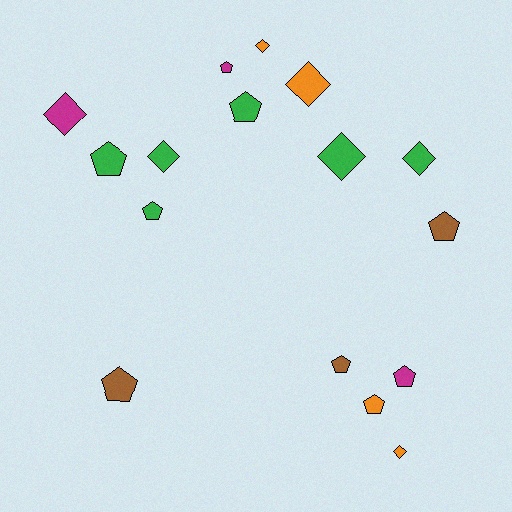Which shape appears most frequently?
Pentagon, with 9 objects.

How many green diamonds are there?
There are 3 green diamonds.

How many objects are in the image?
There are 16 objects.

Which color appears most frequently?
Green, with 6 objects.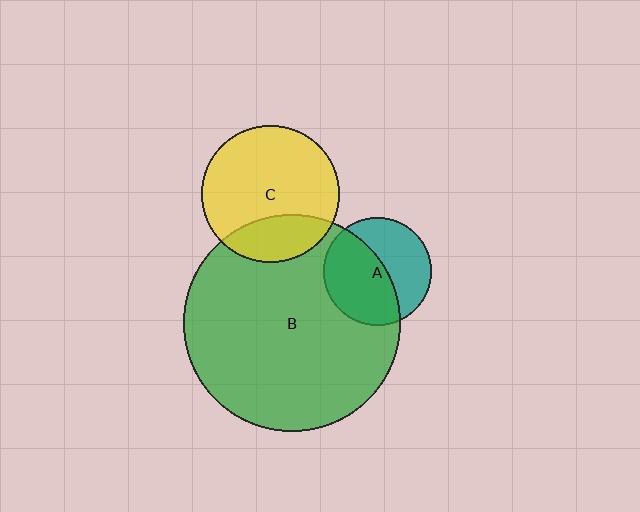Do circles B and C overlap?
Yes.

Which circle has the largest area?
Circle B (green).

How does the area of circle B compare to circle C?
Approximately 2.5 times.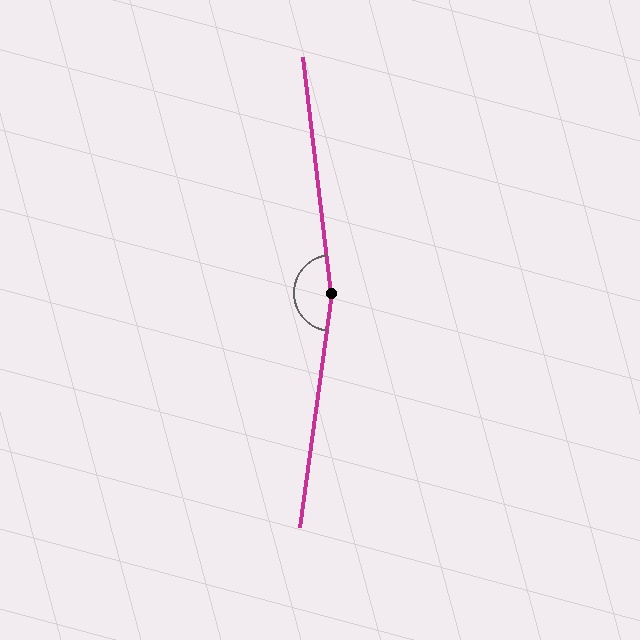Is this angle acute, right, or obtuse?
It is obtuse.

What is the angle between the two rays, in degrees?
Approximately 165 degrees.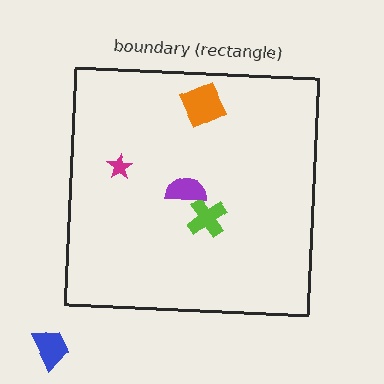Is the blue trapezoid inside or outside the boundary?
Outside.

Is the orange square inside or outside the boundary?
Inside.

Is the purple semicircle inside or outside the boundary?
Inside.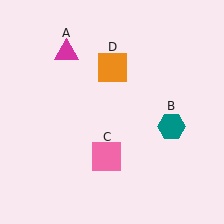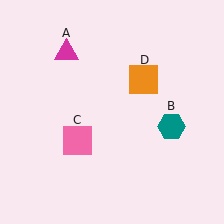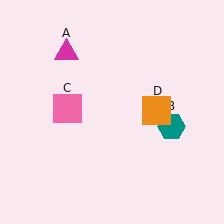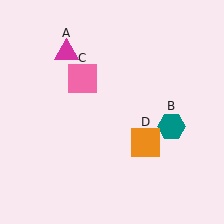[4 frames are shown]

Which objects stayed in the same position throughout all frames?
Magenta triangle (object A) and teal hexagon (object B) remained stationary.